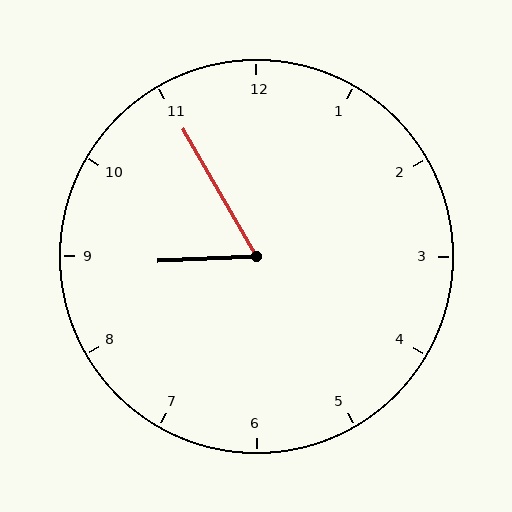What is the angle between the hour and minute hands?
Approximately 62 degrees.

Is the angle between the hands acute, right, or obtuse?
It is acute.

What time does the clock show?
8:55.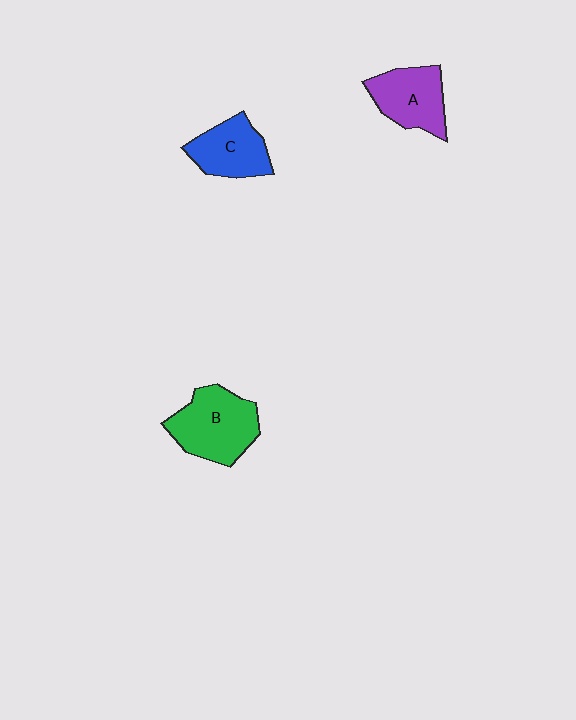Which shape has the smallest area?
Shape C (blue).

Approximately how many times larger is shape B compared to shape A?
Approximately 1.2 times.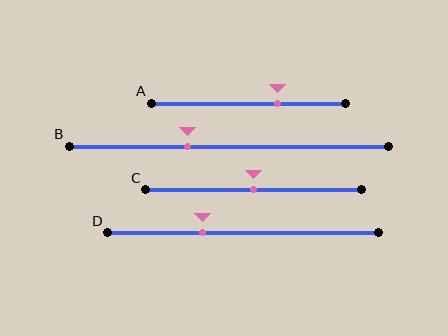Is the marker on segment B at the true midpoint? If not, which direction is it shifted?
No, the marker on segment B is shifted to the left by about 13% of the segment length.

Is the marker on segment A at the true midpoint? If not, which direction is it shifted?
No, the marker on segment A is shifted to the right by about 15% of the segment length.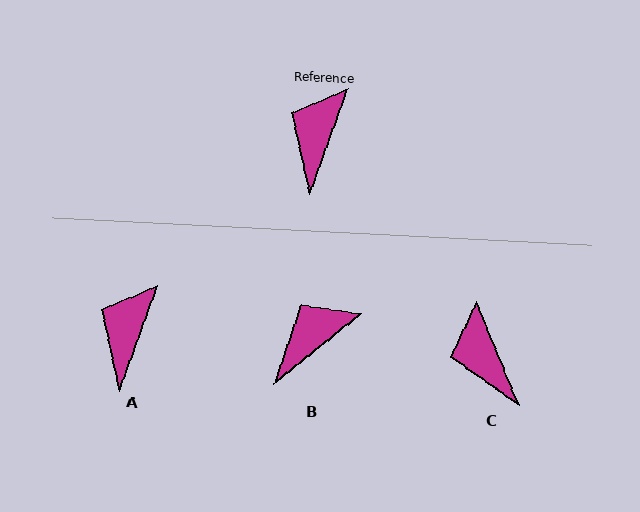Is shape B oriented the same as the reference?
No, it is off by about 32 degrees.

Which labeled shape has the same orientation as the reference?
A.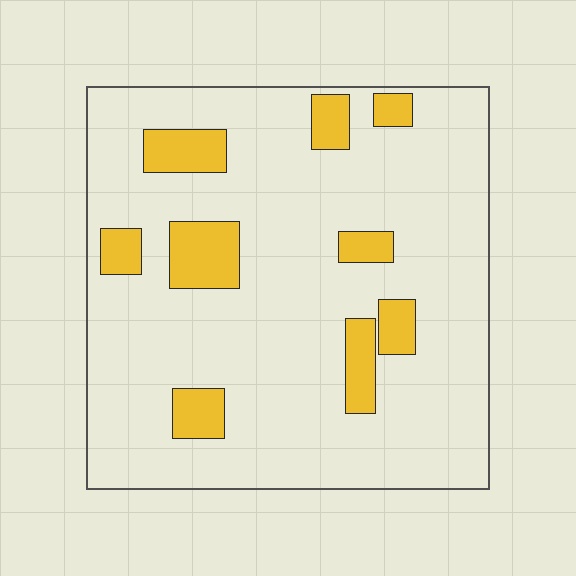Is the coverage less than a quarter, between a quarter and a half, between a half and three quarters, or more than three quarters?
Less than a quarter.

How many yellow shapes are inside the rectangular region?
9.